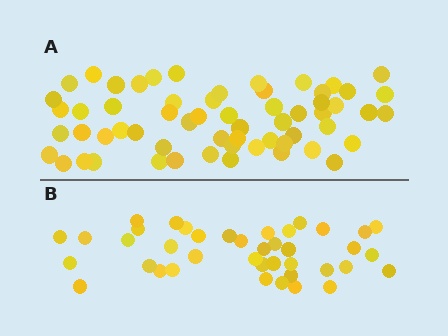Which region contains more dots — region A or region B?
Region A (the top region) has more dots.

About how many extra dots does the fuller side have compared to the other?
Region A has approximately 20 more dots than region B.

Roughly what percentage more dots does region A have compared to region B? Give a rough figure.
About 50% more.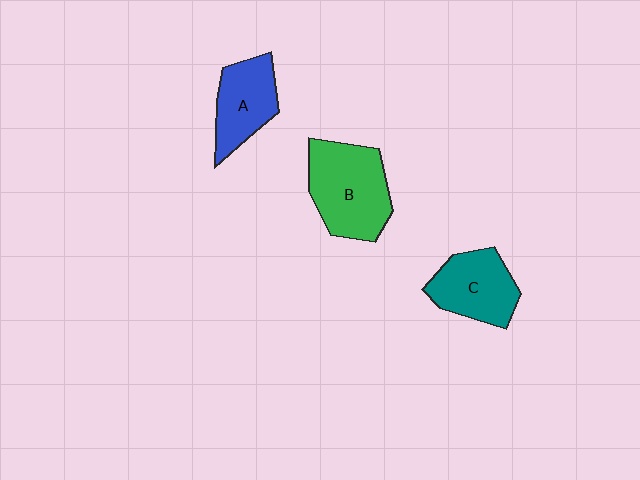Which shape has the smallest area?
Shape A (blue).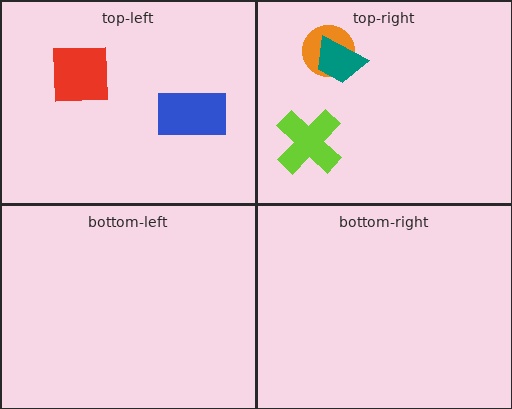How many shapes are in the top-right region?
3.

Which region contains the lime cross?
The top-right region.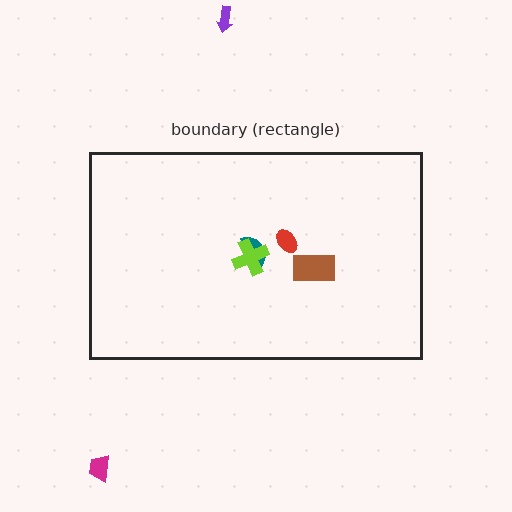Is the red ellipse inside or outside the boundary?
Inside.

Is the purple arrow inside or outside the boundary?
Outside.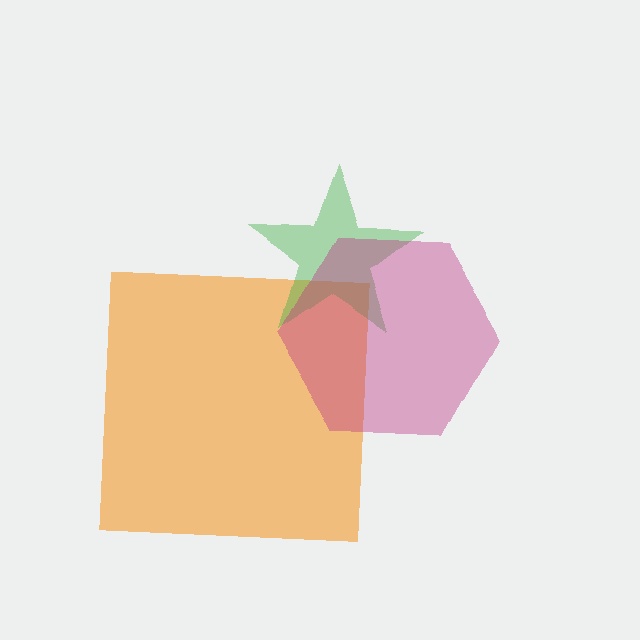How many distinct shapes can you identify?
There are 3 distinct shapes: an orange square, a green star, a magenta hexagon.